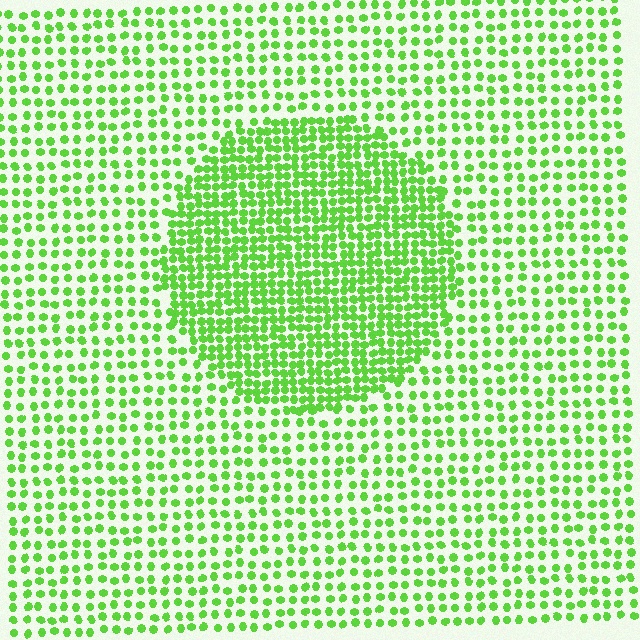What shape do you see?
I see a circle.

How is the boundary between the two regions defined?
The boundary is defined by a change in element density (approximately 2.0x ratio). All elements are the same color, size, and shape.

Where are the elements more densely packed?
The elements are more densely packed inside the circle boundary.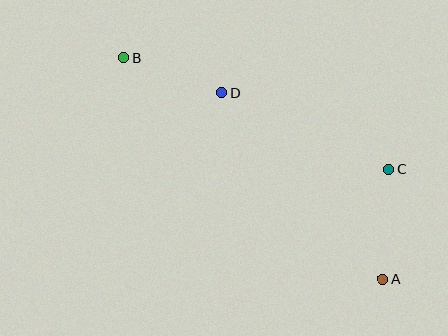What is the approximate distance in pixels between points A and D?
The distance between A and D is approximately 246 pixels.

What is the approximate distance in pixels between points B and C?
The distance between B and C is approximately 288 pixels.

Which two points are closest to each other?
Points B and D are closest to each other.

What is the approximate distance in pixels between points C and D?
The distance between C and D is approximately 183 pixels.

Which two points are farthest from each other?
Points A and B are farthest from each other.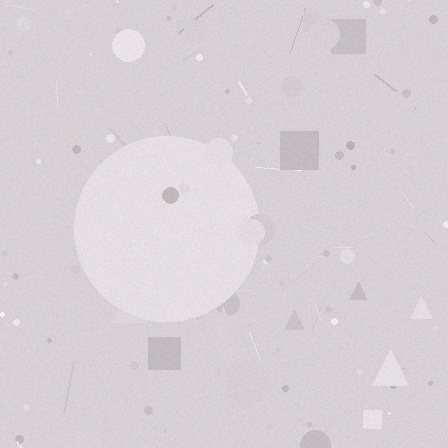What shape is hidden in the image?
A circle is hidden in the image.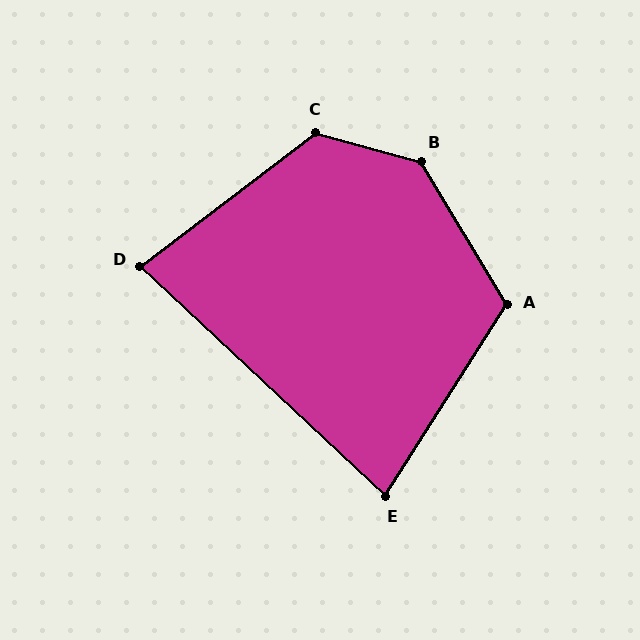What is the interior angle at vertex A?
Approximately 117 degrees (obtuse).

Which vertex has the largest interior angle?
B, at approximately 137 degrees.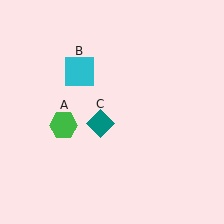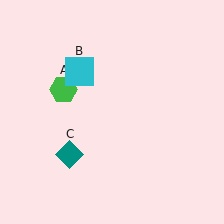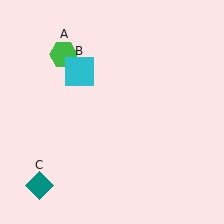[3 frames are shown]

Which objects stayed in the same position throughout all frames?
Cyan square (object B) remained stationary.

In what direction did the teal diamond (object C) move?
The teal diamond (object C) moved down and to the left.